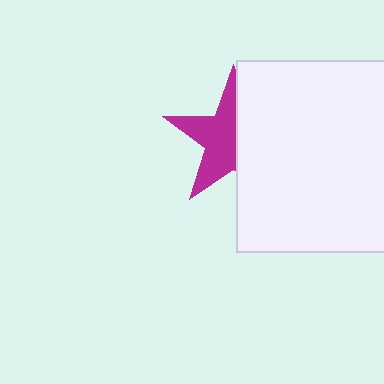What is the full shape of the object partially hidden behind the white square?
The partially hidden object is a magenta star.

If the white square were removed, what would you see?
You would see the complete magenta star.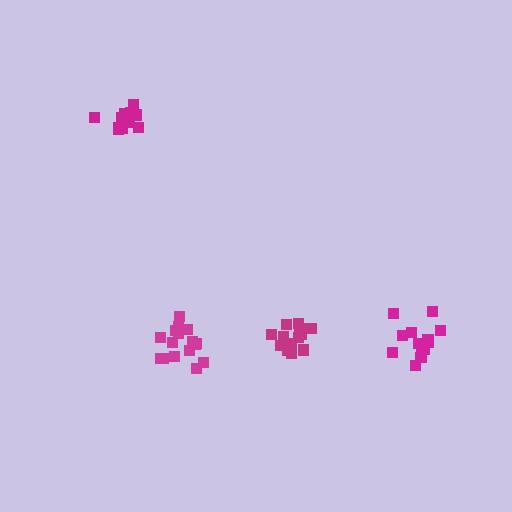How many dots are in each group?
Group 1: 17 dots, Group 2: 15 dots, Group 3: 16 dots, Group 4: 14 dots (62 total).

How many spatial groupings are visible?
There are 4 spatial groupings.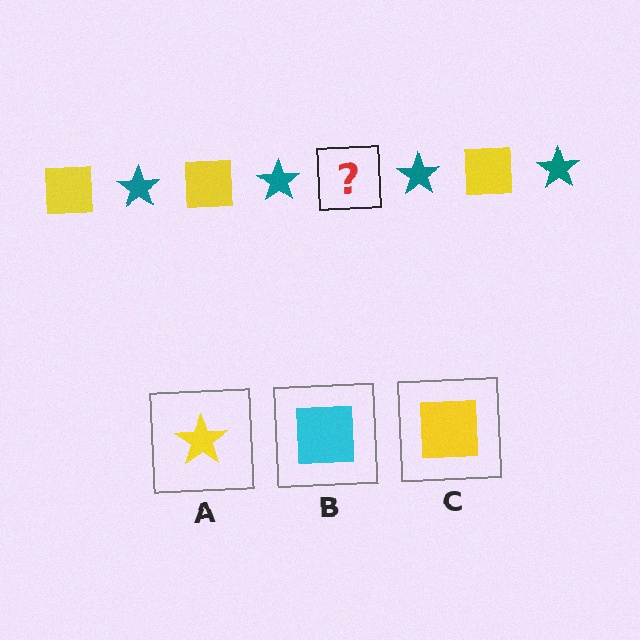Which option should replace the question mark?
Option C.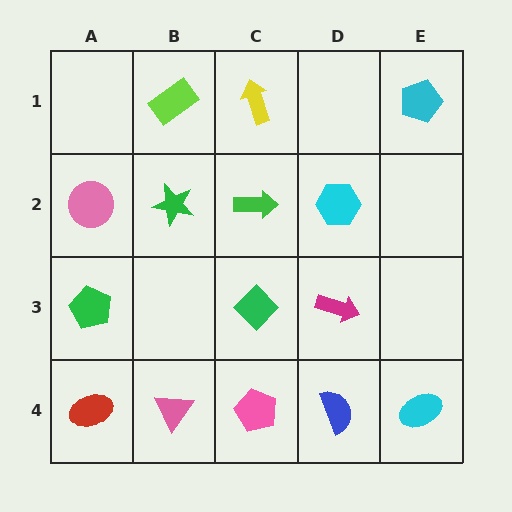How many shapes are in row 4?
5 shapes.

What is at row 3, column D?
A magenta arrow.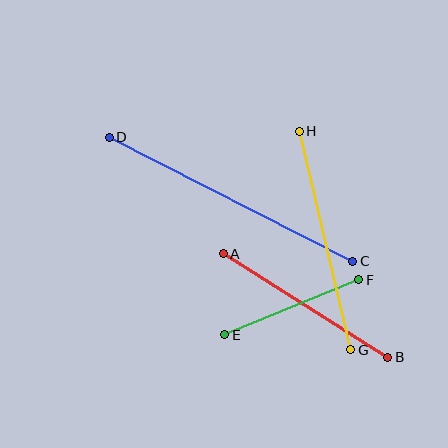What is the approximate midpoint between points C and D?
The midpoint is at approximately (231, 199) pixels.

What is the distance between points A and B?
The distance is approximately 195 pixels.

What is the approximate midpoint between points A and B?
The midpoint is at approximately (305, 306) pixels.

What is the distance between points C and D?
The distance is approximately 273 pixels.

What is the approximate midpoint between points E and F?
The midpoint is at approximately (292, 307) pixels.